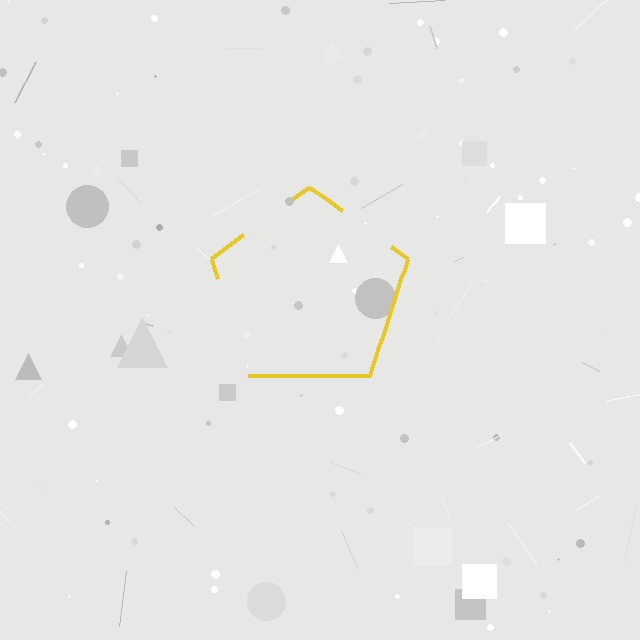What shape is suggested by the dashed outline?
The dashed outline suggests a pentagon.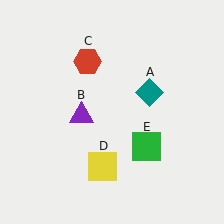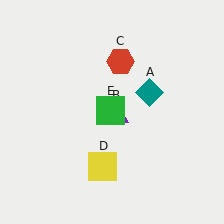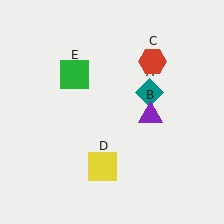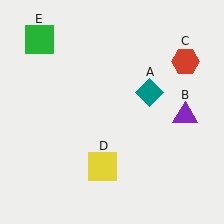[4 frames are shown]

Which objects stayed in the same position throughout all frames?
Teal diamond (object A) and yellow square (object D) remained stationary.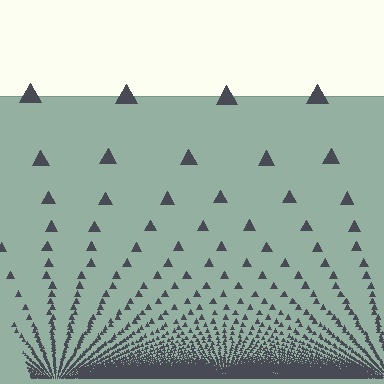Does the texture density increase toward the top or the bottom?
Density increases toward the bottom.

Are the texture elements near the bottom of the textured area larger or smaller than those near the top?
Smaller. The gradient is inverted — elements near the bottom are smaller and denser.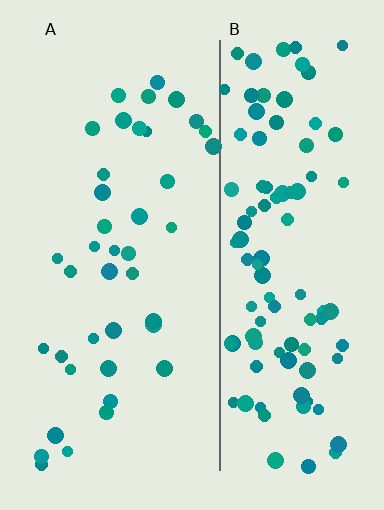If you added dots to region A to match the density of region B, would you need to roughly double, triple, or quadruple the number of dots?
Approximately triple.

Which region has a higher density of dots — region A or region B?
B (the right).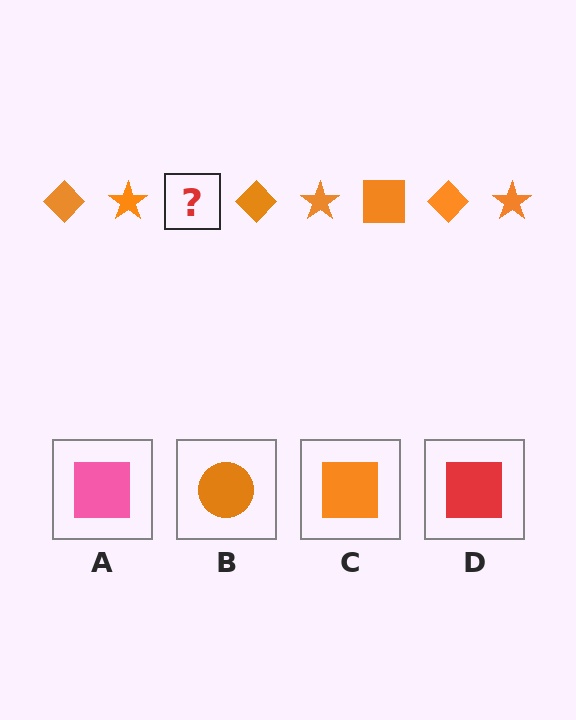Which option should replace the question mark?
Option C.